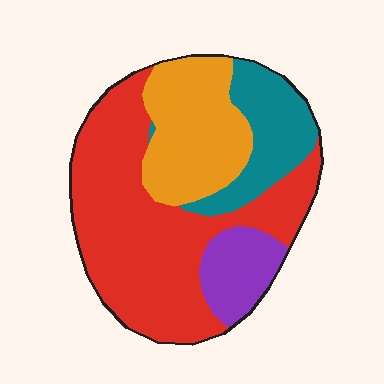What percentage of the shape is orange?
Orange covers around 25% of the shape.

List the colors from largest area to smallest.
From largest to smallest: red, orange, teal, purple.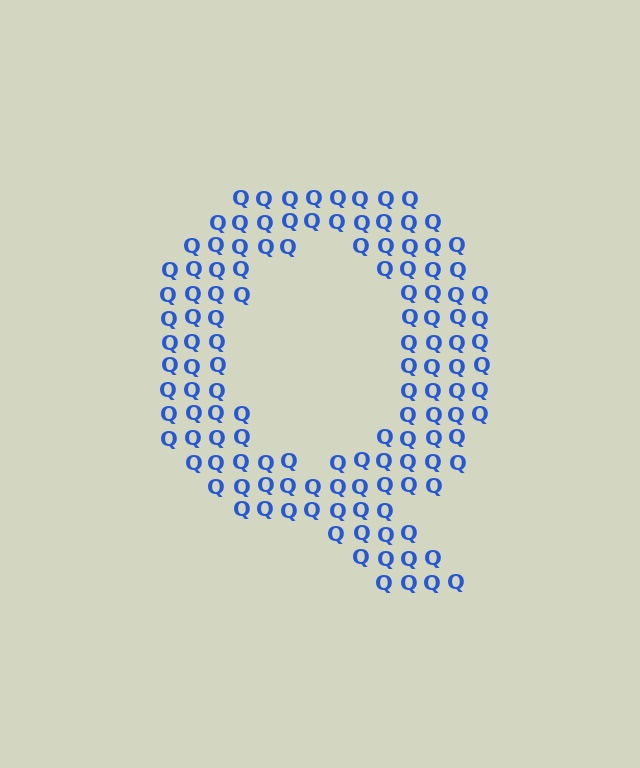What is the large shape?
The large shape is the letter Q.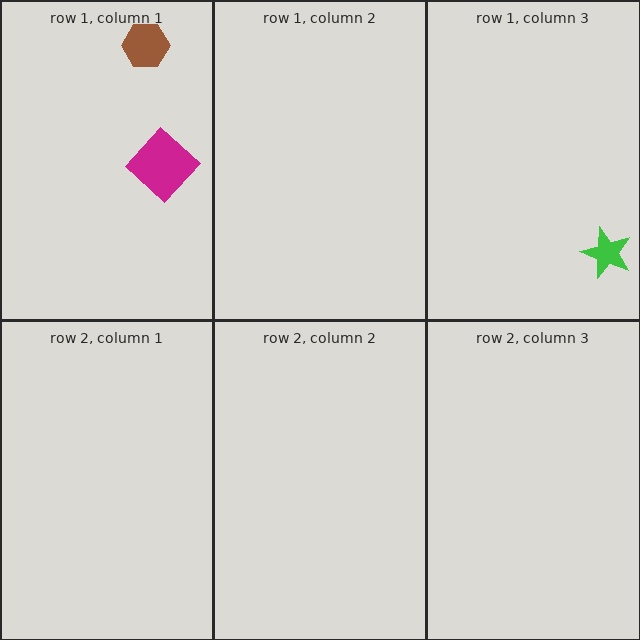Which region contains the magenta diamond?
The row 1, column 1 region.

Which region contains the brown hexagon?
The row 1, column 1 region.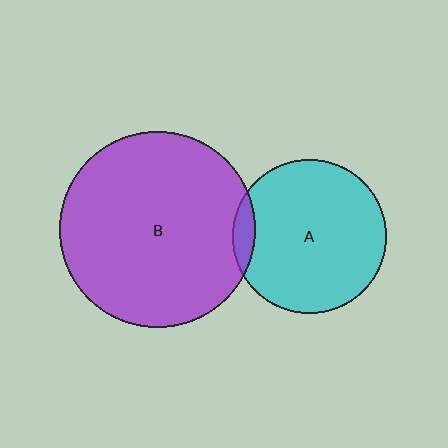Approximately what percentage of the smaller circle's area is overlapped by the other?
Approximately 5%.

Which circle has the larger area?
Circle B (purple).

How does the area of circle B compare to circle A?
Approximately 1.6 times.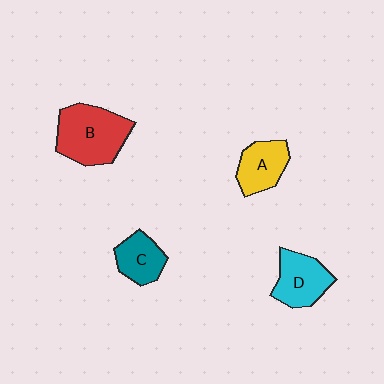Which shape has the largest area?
Shape B (red).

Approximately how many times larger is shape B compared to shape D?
Approximately 1.4 times.